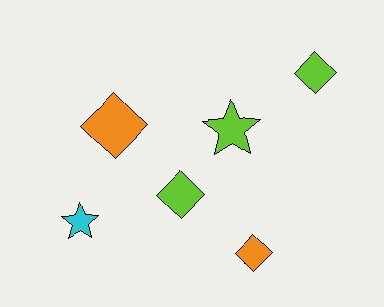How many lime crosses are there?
There are no lime crosses.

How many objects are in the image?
There are 6 objects.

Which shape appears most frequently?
Diamond, with 4 objects.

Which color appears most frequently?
Lime, with 3 objects.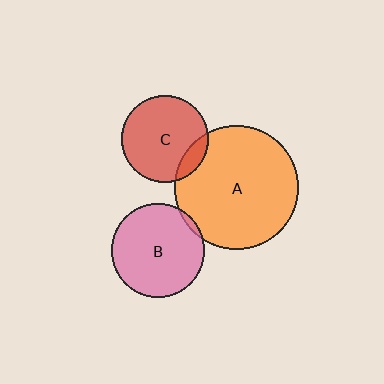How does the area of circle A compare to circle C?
Approximately 2.0 times.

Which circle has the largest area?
Circle A (orange).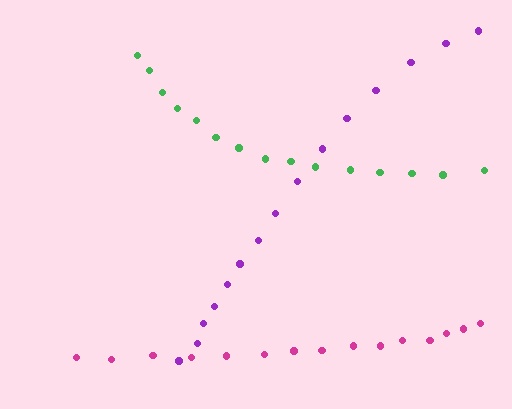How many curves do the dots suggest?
There are 3 distinct paths.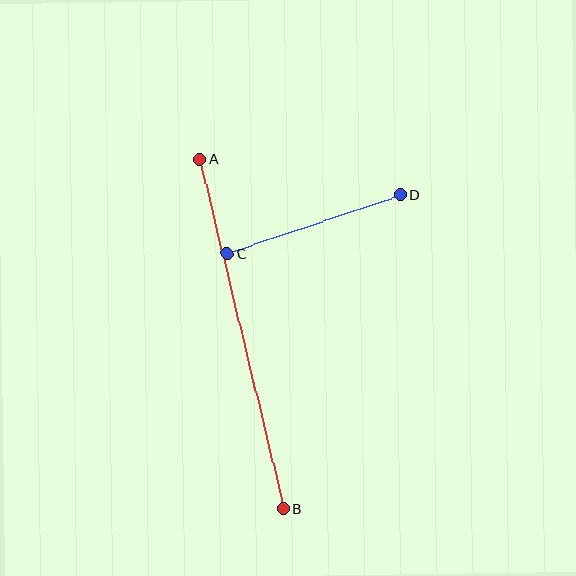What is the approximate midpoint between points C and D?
The midpoint is at approximately (314, 224) pixels.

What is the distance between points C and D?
The distance is approximately 183 pixels.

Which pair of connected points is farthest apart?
Points A and B are farthest apart.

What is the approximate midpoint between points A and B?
The midpoint is at approximately (242, 334) pixels.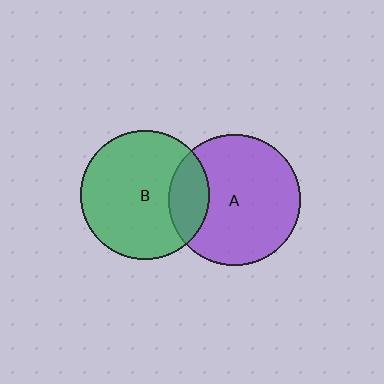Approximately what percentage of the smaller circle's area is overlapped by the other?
Approximately 20%.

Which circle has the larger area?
Circle A (purple).